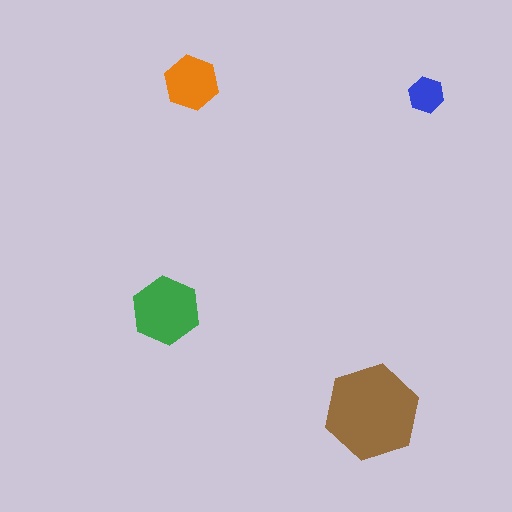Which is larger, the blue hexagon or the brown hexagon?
The brown one.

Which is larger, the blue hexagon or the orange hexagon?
The orange one.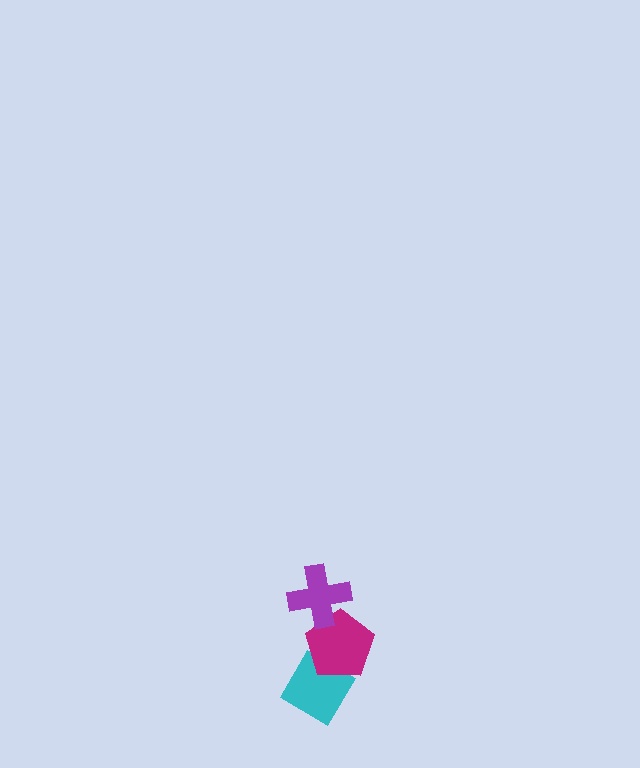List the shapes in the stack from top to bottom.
From top to bottom: the purple cross, the magenta pentagon, the cyan diamond.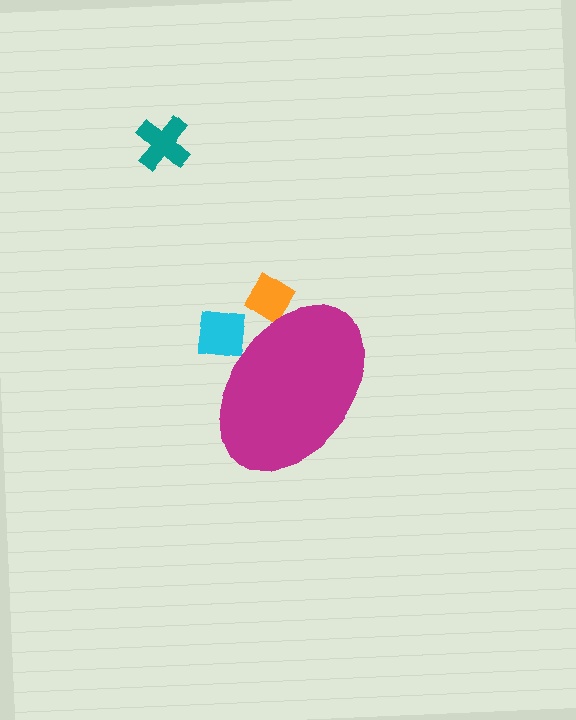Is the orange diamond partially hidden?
Yes, the orange diamond is partially hidden behind the magenta ellipse.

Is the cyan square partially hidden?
Yes, the cyan square is partially hidden behind the magenta ellipse.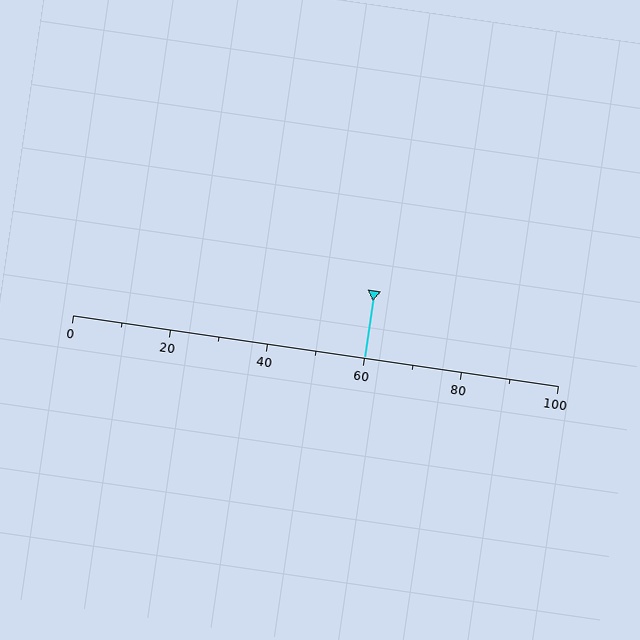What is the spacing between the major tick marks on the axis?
The major ticks are spaced 20 apart.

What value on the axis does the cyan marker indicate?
The marker indicates approximately 60.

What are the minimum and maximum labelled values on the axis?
The axis runs from 0 to 100.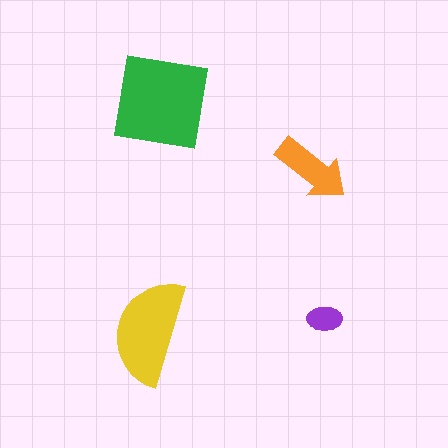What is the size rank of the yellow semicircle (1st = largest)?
2nd.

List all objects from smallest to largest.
The purple ellipse, the orange arrow, the yellow semicircle, the green square.